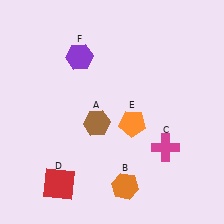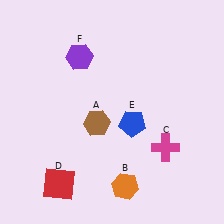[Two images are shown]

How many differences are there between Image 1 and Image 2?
There is 1 difference between the two images.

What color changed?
The pentagon (E) changed from orange in Image 1 to blue in Image 2.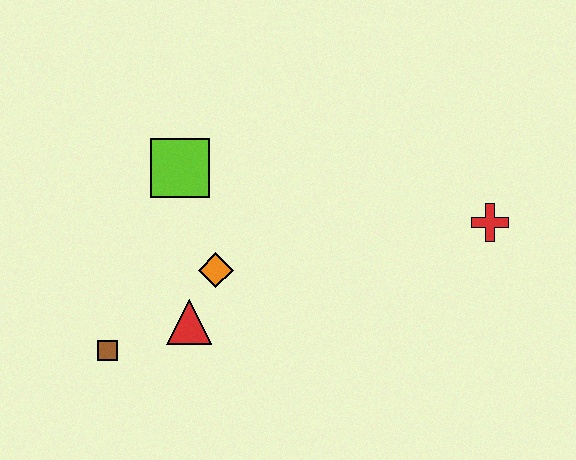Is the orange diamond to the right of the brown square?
Yes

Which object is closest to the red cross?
The orange diamond is closest to the red cross.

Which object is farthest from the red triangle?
The red cross is farthest from the red triangle.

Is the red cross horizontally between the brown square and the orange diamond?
No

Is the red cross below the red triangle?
No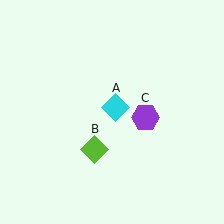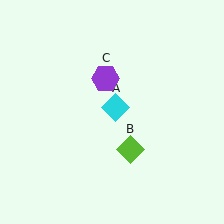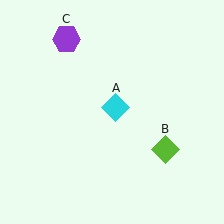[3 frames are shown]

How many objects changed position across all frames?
2 objects changed position: lime diamond (object B), purple hexagon (object C).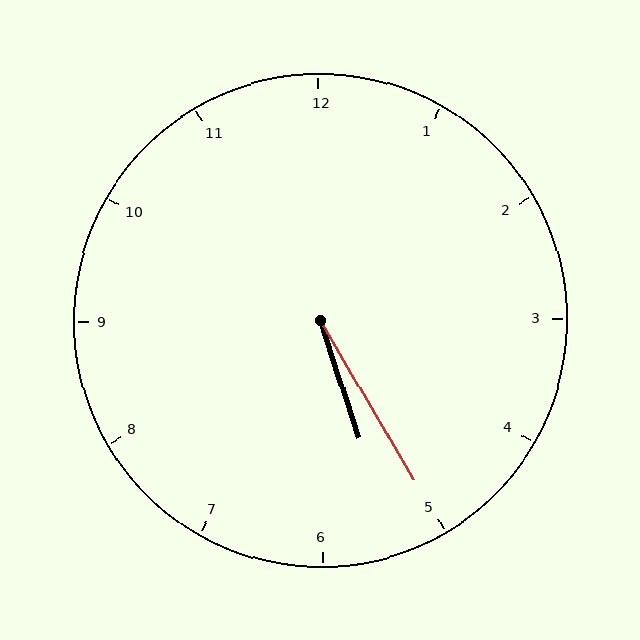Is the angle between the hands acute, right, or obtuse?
It is acute.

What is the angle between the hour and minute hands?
Approximately 12 degrees.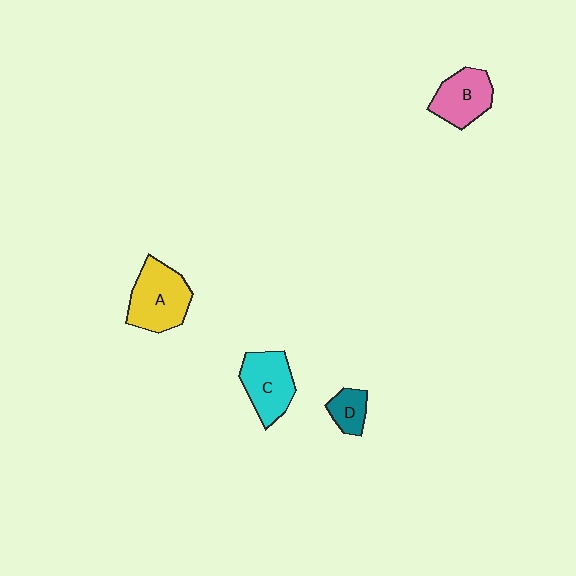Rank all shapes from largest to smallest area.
From largest to smallest: A (yellow), C (cyan), B (pink), D (teal).